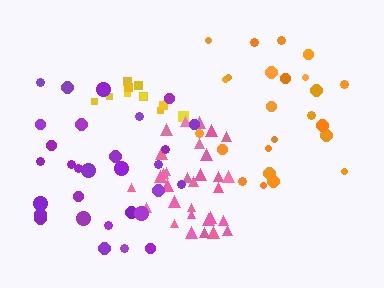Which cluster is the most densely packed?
Yellow.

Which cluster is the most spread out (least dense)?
Purple.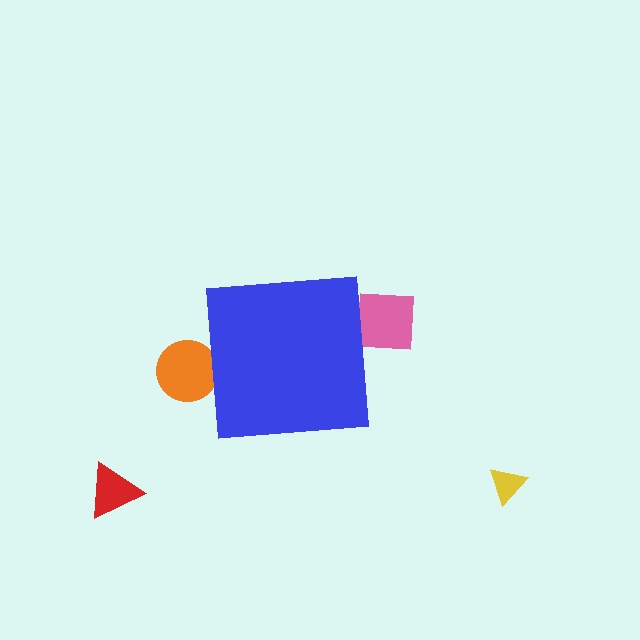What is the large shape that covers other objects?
A blue square.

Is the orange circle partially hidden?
Yes, the orange circle is partially hidden behind the blue square.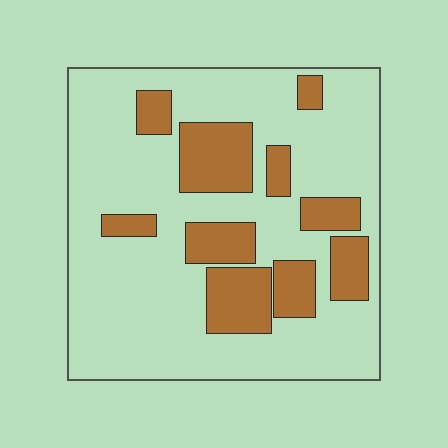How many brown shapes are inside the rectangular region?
10.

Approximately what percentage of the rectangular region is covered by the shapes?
Approximately 25%.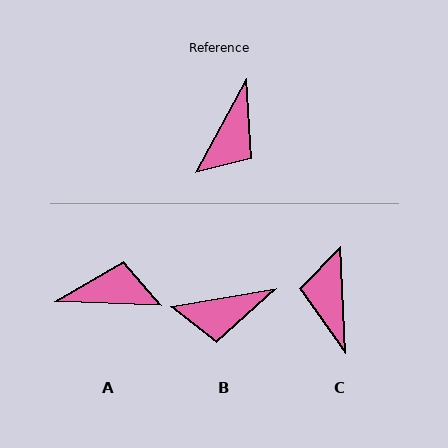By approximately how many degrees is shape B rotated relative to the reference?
Approximately 52 degrees clockwise.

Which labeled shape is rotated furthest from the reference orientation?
C, about 148 degrees away.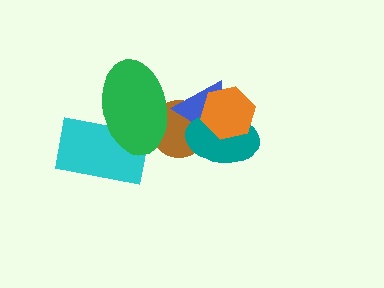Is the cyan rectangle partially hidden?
Yes, it is partially covered by another shape.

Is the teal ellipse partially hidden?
Yes, it is partially covered by another shape.